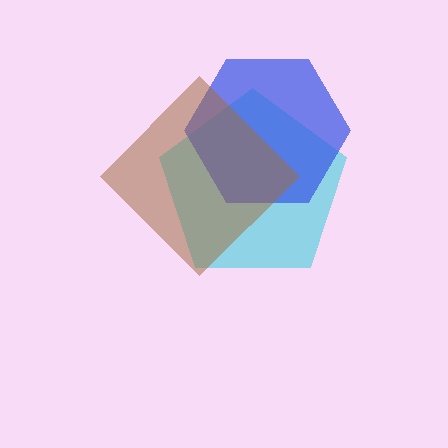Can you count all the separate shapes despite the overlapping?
Yes, there are 3 separate shapes.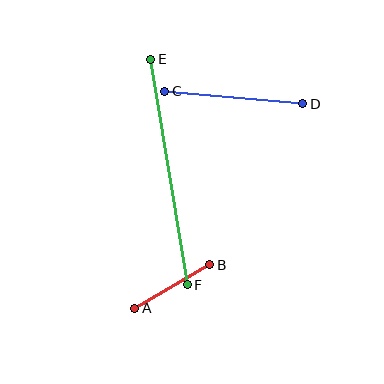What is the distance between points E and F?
The distance is approximately 229 pixels.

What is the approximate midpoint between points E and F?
The midpoint is at approximately (169, 172) pixels.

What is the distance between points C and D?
The distance is approximately 139 pixels.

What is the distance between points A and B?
The distance is approximately 87 pixels.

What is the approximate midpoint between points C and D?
The midpoint is at approximately (234, 97) pixels.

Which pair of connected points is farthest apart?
Points E and F are farthest apart.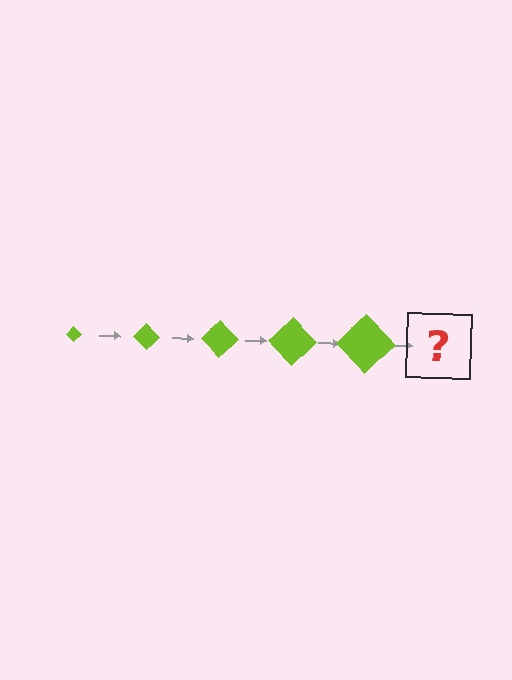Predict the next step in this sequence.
The next step is a lime diamond, larger than the previous one.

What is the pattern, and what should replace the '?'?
The pattern is that the diamond gets progressively larger each step. The '?' should be a lime diamond, larger than the previous one.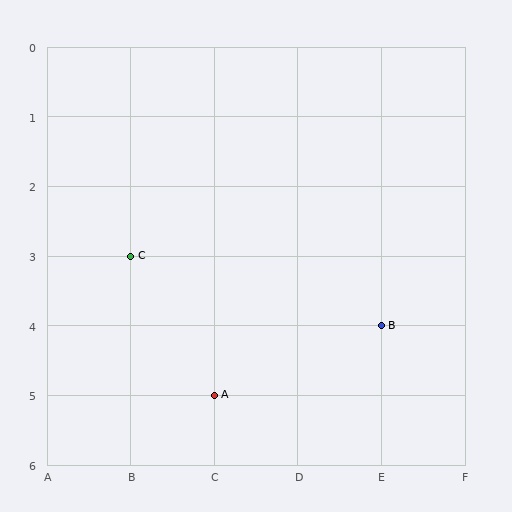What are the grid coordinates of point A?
Point A is at grid coordinates (C, 5).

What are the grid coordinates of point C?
Point C is at grid coordinates (B, 3).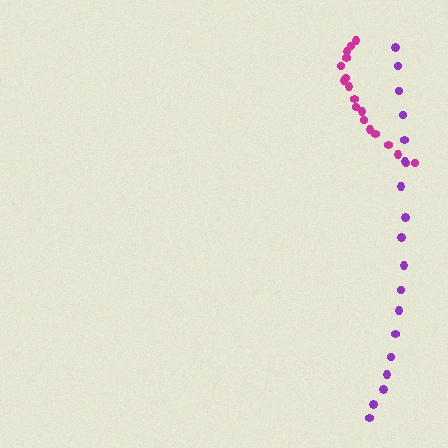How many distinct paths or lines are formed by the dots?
There are 2 distinct paths.